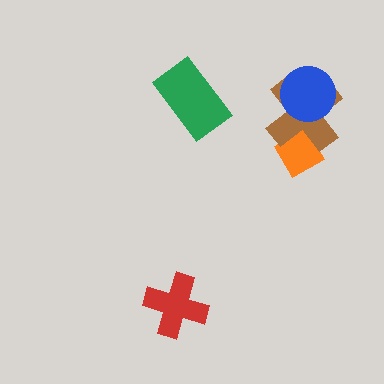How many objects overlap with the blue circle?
1 object overlaps with the blue circle.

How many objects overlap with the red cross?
0 objects overlap with the red cross.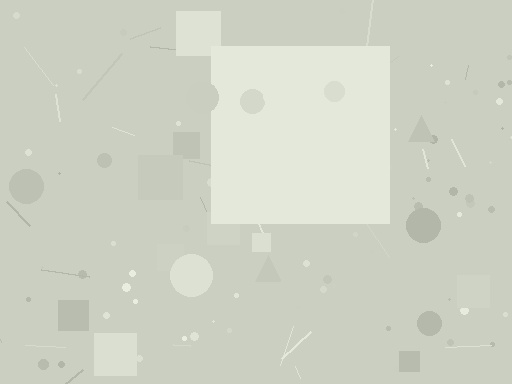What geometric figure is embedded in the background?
A square is embedded in the background.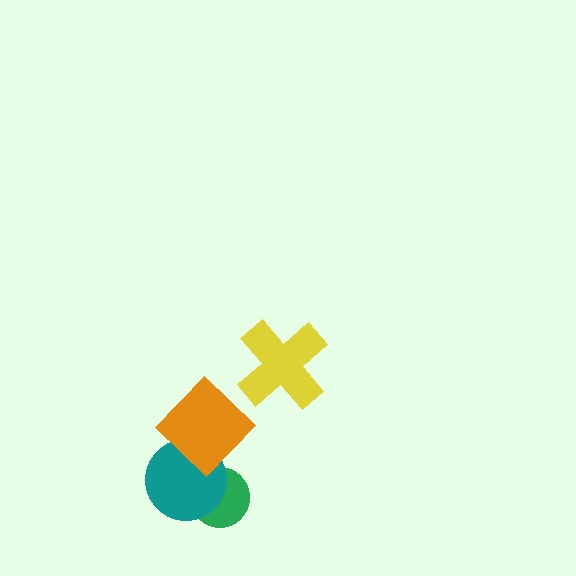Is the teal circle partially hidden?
Yes, it is partially covered by another shape.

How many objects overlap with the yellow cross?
0 objects overlap with the yellow cross.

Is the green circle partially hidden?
Yes, it is partially covered by another shape.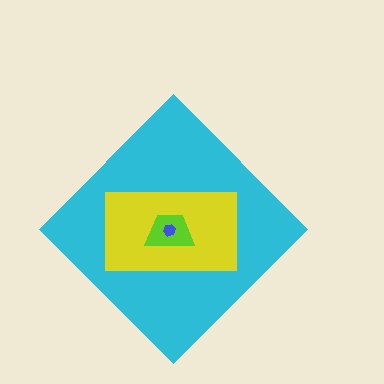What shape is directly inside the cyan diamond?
The yellow rectangle.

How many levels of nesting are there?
4.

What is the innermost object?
The blue hexagon.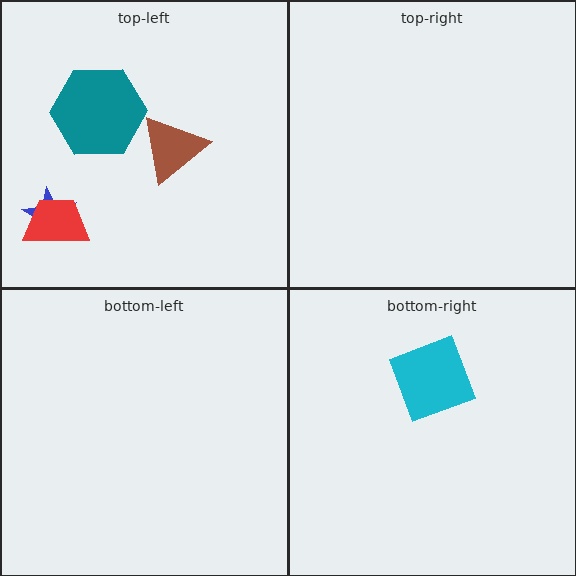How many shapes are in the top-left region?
4.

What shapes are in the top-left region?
The teal hexagon, the blue star, the red trapezoid, the brown triangle.